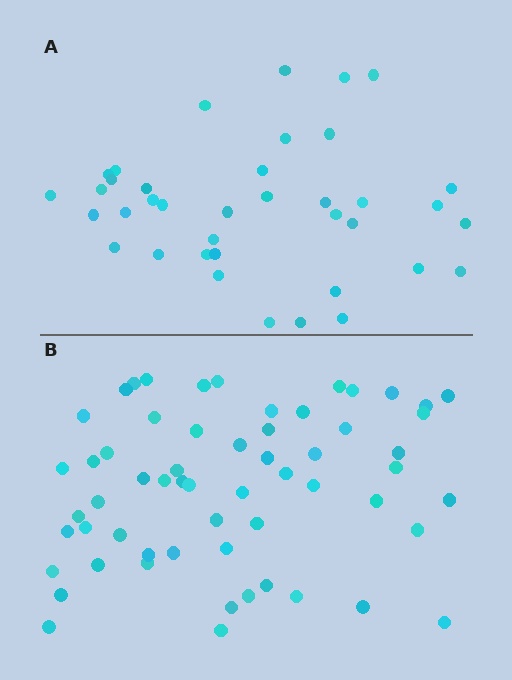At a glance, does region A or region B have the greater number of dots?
Region B (the bottom region) has more dots.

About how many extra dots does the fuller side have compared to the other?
Region B has approximately 20 more dots than region A.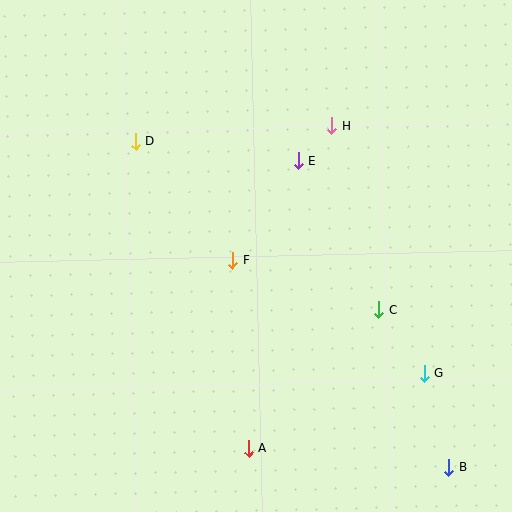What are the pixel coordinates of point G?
Point G is at (424, 373).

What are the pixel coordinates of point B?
Point B is at (449, 467).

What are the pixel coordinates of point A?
Point A is at (249, 449).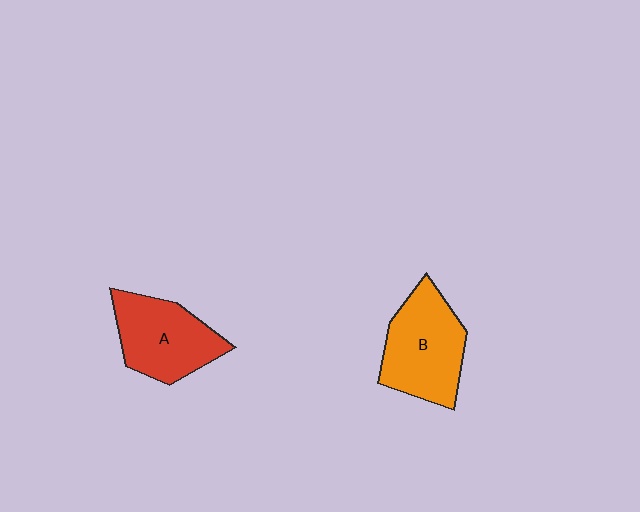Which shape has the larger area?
Shape B (orange).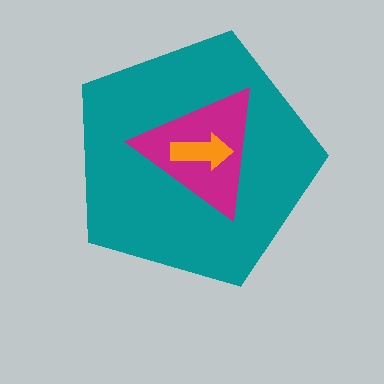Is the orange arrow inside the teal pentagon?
Yes.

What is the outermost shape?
The teal pentagon.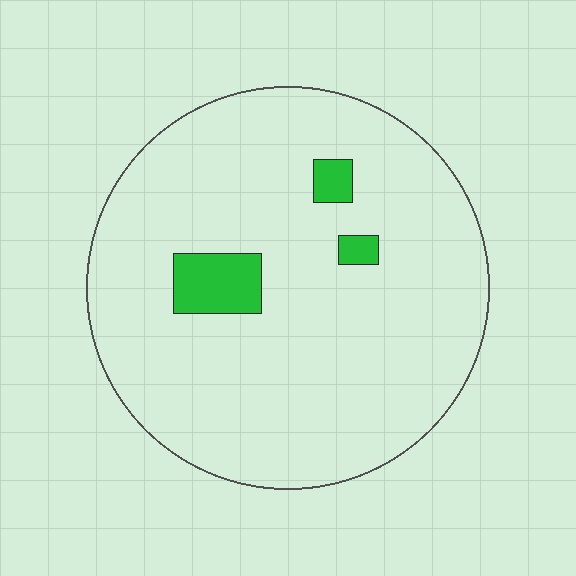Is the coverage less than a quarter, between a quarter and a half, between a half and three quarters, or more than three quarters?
Less than a quarter.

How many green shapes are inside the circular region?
3.